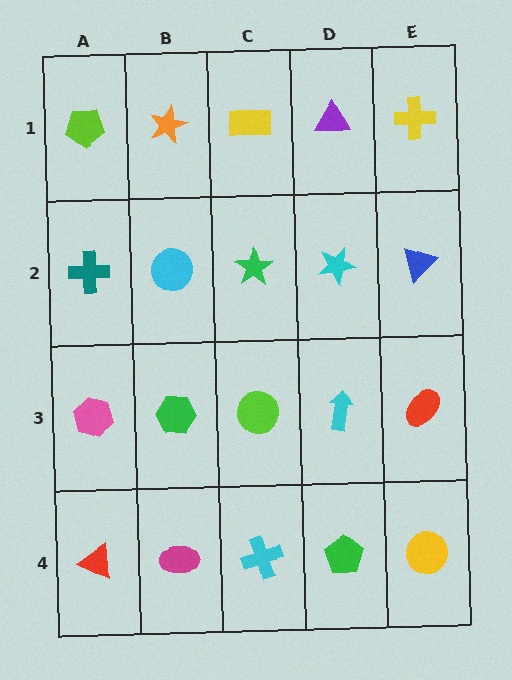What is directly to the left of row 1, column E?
A purple triangle.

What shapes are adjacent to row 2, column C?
A yellow rectangle (row 1, column C), a lime circle (row 3, column C), a cyan circle (row 2, column B), a cyan star (row 2, column D).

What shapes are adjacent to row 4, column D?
A cyan arrow (row 3, column D), a cyan cross (row 4, column C), a yellow circle (row 4, column E).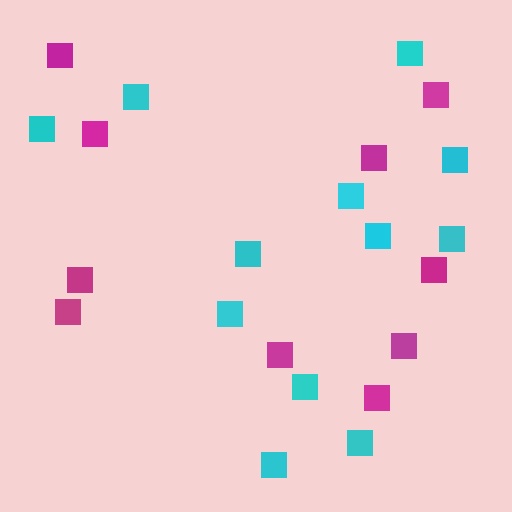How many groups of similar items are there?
There are 2 groups: one group of magenta squares (10) and one group of cyan squares (12).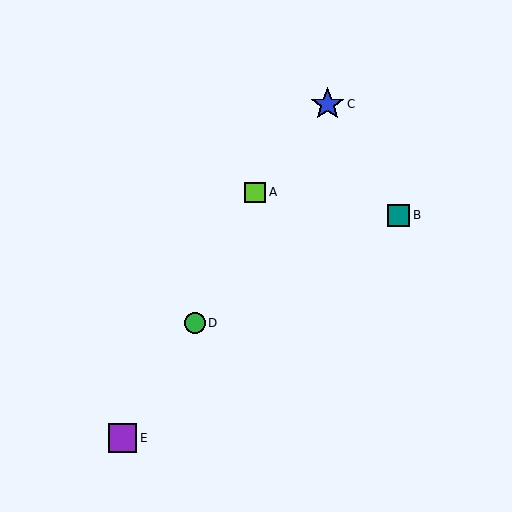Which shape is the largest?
The blue star (labeled C) is the largest.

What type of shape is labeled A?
Shape A is a lime square.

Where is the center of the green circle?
The center of the green circle is at (195, 323).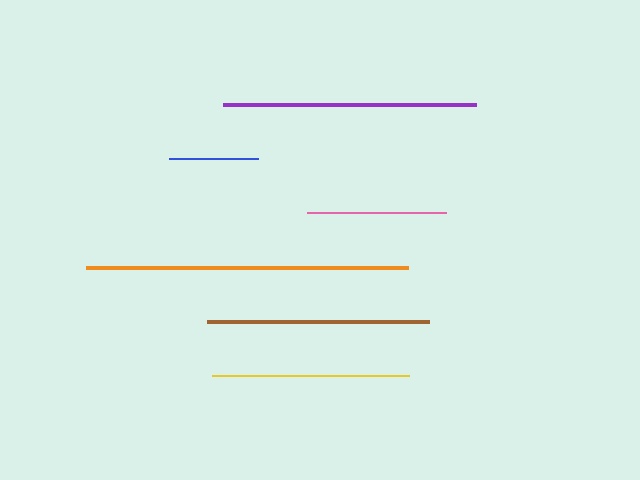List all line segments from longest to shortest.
From longest to shortest: orange, purple, brown, yellow, pink, blue.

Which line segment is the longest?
The orange line is the longest at approximately 322 pixels.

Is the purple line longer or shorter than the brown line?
The purple line is longer than the brown line.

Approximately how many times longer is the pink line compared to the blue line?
The pink line is approximately 1.6 times the length of the blue line.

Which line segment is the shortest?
The blue line is the shortest at approximately 89 pixels.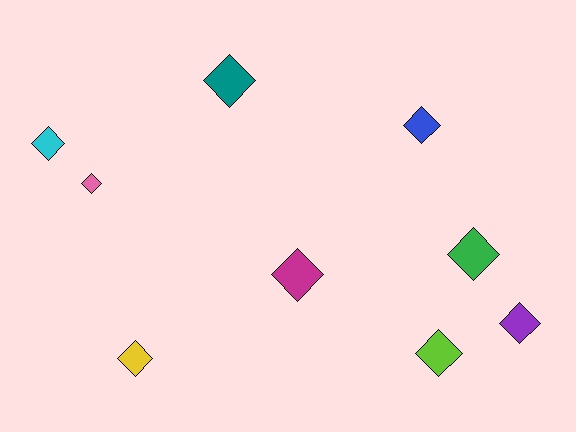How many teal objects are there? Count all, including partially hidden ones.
There is 1 teal object.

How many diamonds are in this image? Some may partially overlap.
There are 9 diamonds.